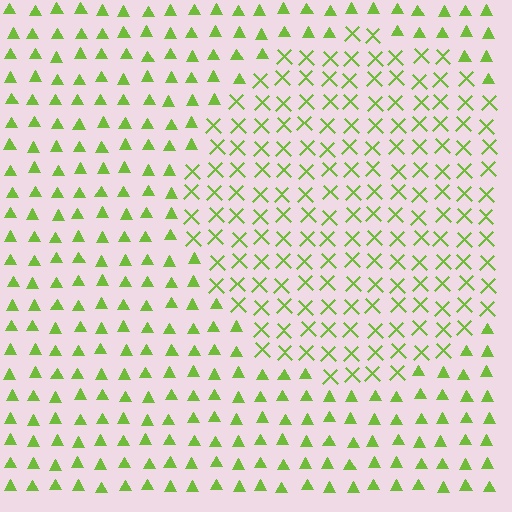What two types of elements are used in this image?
The image uses X marks inside the circle region and triangles outside it.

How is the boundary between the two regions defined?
The boundary is defined by a change in element shape: X marks inside vs. triangles outside. All elements share the same color and spacing.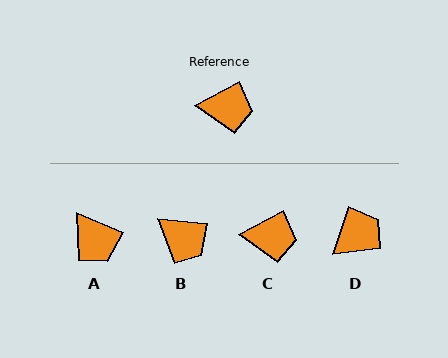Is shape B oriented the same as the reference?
No, it is off by about 34 degrees.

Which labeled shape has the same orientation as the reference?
C.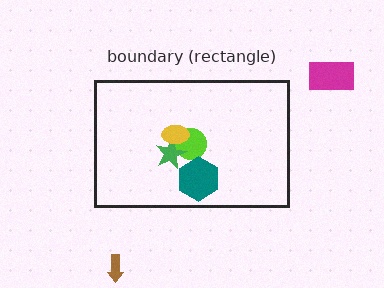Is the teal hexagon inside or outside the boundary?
Inside.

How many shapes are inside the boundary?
4 inside, 2 outside.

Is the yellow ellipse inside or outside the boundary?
Inside.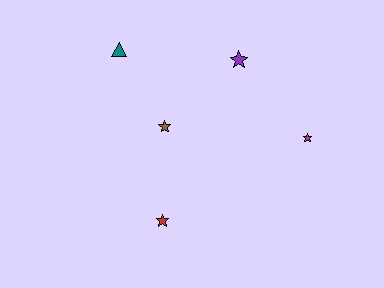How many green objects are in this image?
There are no green objects.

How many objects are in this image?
There are 5 objects.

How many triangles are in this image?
There is 1 triangle.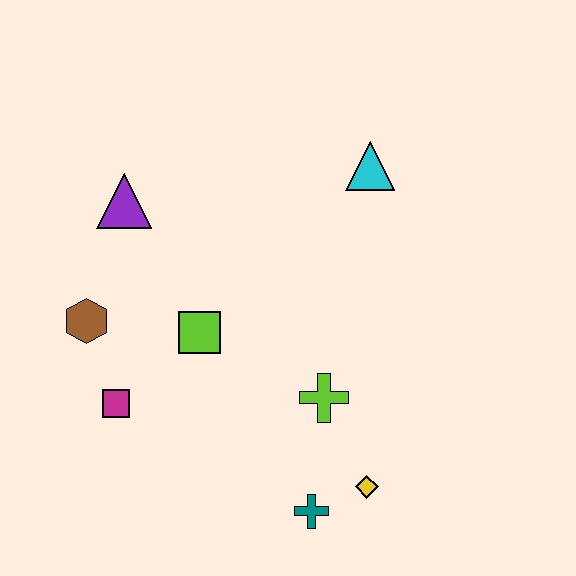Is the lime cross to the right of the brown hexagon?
Yes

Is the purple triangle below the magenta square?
No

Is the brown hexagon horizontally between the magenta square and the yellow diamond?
No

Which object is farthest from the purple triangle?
The yellow diamond is farthest from the purple triangle.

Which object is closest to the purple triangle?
The brown hexagon is closest to the purple triangle.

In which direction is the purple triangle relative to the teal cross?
The purple triangle is above the teal cross.